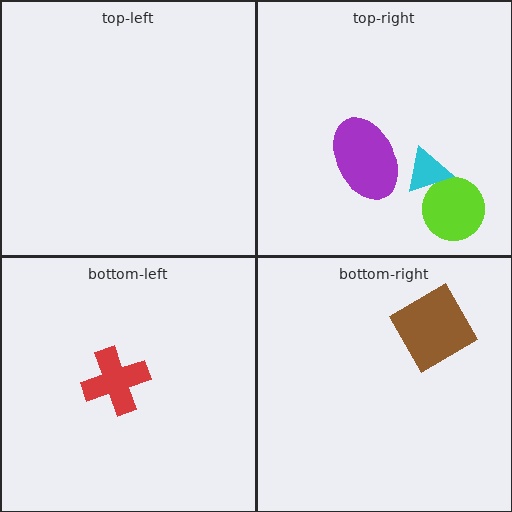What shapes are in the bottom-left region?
The red cross.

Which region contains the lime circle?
The top-right region.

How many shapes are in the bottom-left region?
1.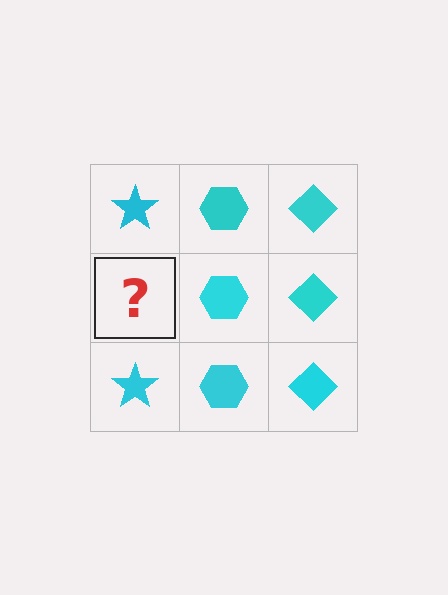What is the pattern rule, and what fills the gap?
The rule is that each column has a consistent shape. The gap should be filled with a cyan star.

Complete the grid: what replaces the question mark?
The question mark should be replaced with a cyan star.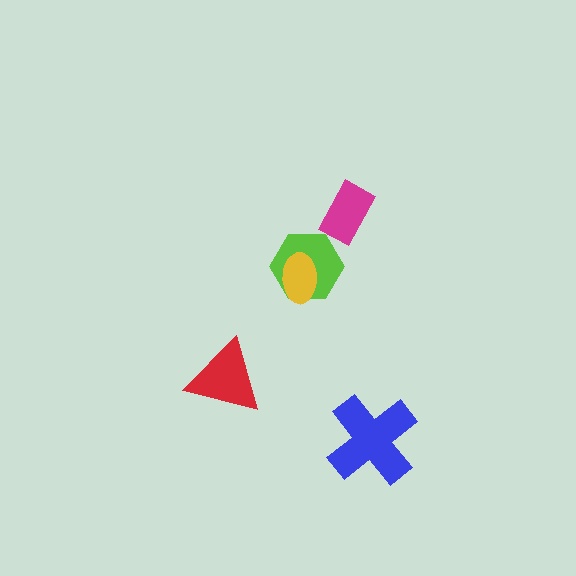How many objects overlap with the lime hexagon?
1 object overlaps with the lime hexagon.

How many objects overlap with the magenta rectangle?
0 objects overlap with the magenta rectangle.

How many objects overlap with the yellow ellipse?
1 object overlaps with the yellow ellipse.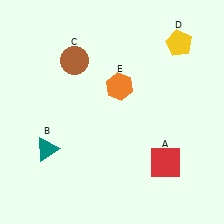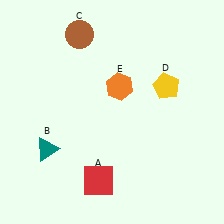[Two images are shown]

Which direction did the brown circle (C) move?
The brown circle (C) moved up.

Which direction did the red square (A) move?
The red square (A) moved left.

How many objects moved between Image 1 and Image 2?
3 objects moved between the two images.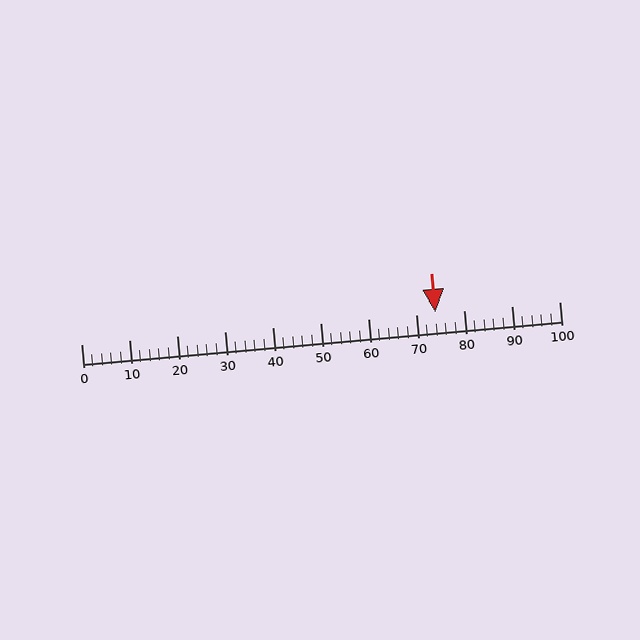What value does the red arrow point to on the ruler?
The red arrow points to approximately 74.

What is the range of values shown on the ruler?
The ruler shows values from 0 to 100.